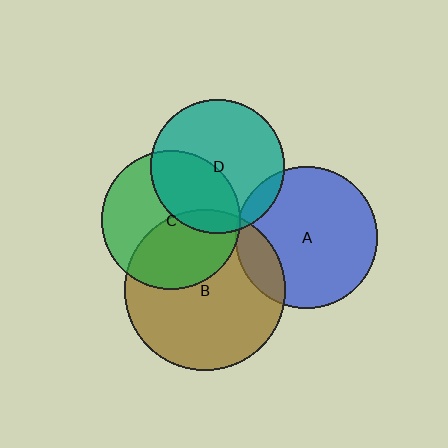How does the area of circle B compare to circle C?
Approximately 1.3 times.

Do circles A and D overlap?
Yes.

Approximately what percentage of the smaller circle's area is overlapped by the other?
Approximately 10%.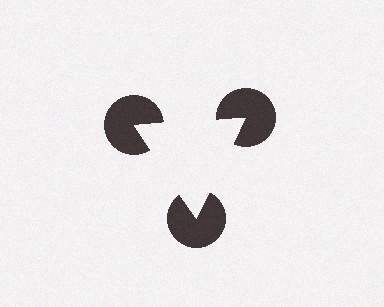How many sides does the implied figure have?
3 sides.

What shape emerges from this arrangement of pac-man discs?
An illusory triangle — its edges are inferred from the aligned wedge cuts in the pac-man discs, not physically drawn.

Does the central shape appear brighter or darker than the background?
It typically appears slightly brighter than the background, even though no actual brightness change is drawn.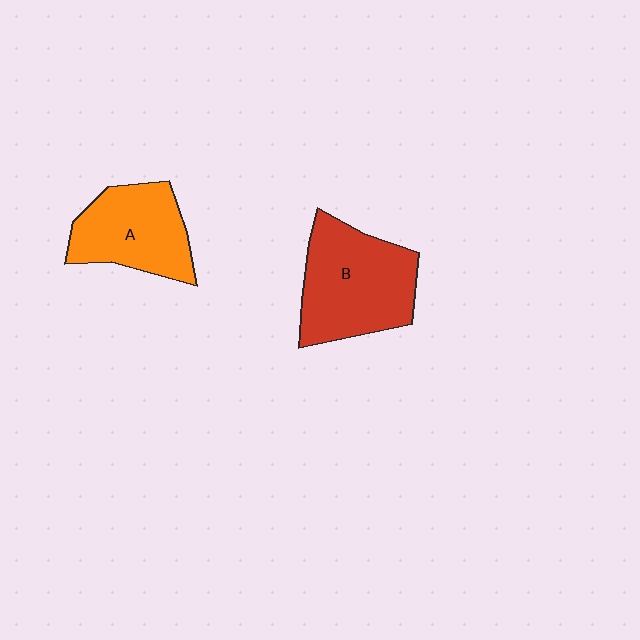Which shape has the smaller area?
Shape A (orange).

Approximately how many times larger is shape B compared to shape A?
Approximately 1.3 times.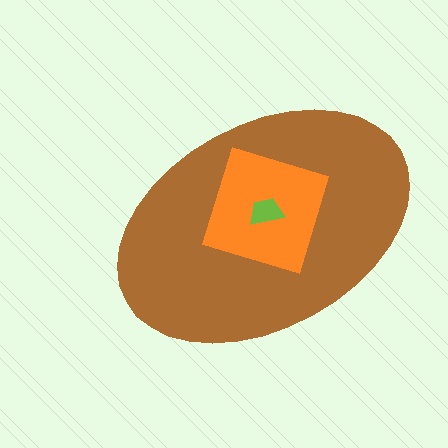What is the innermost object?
The lime trapezoid.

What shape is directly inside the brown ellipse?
The orange diamond.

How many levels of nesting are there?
3.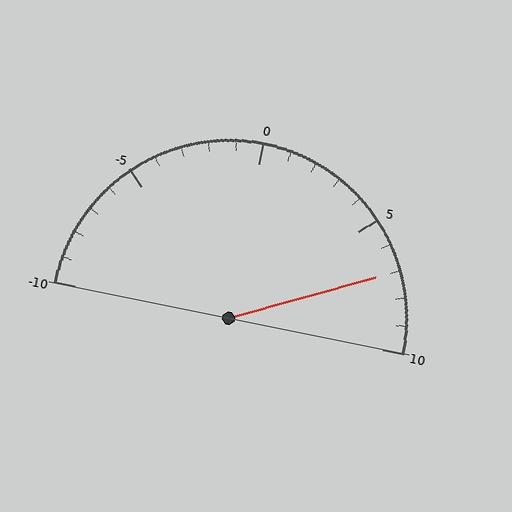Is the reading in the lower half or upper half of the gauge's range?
The reading is in the upper half of the range (-10 to 10).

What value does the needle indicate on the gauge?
The needle indicates approximately 7.